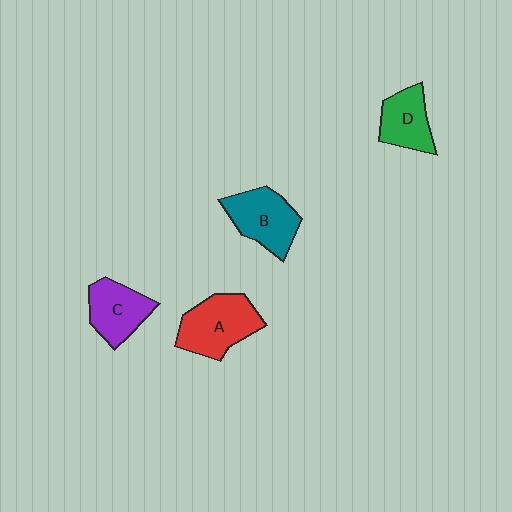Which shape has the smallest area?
Shape D (green).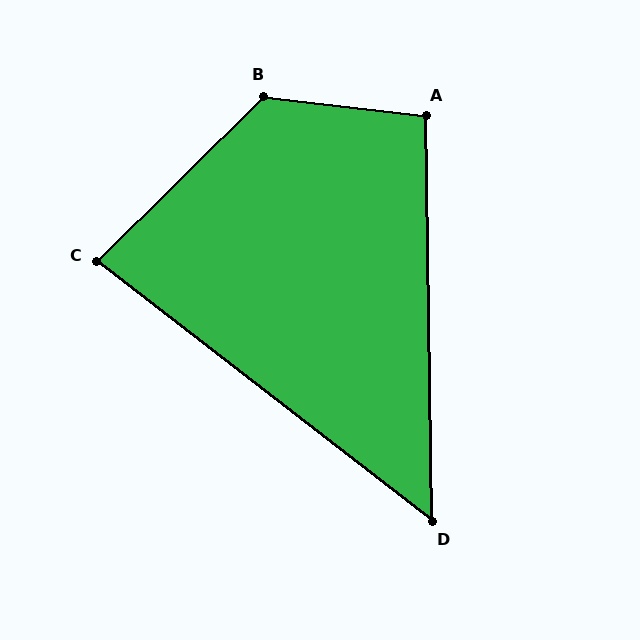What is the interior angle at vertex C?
Approximately 82 degrees (acute).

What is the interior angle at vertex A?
Approximately 98 degrees (obtuse).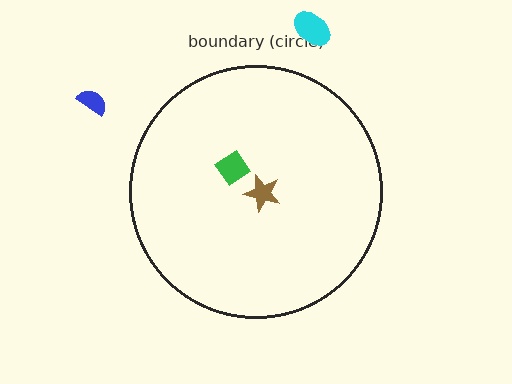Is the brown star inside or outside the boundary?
Inside.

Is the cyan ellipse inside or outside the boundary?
Outside.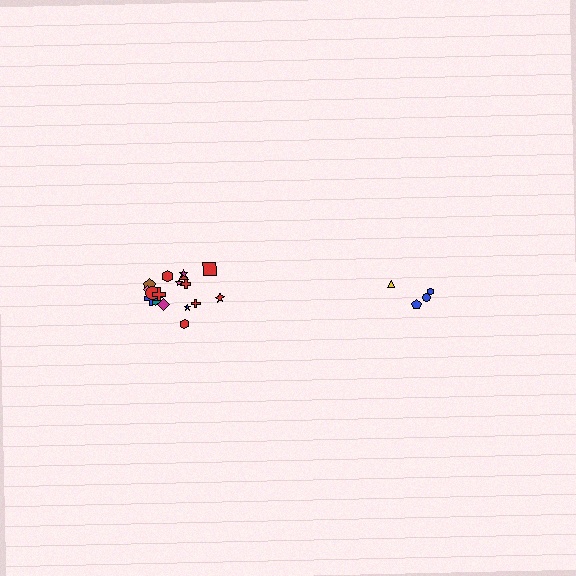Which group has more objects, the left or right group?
The left group.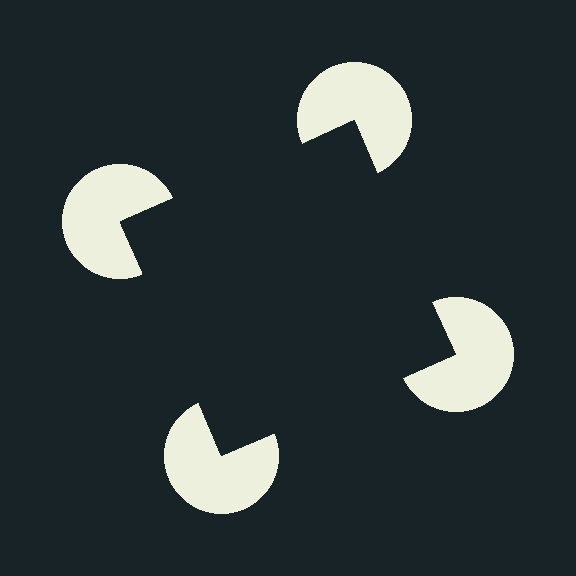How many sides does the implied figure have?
4 sides.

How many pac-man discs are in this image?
There are 4 — one at each vertex of the illusory square.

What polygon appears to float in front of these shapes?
An illusory square — its edges are inferred from the aligned wedge cuts in the pac-man discs, not physically drawn.